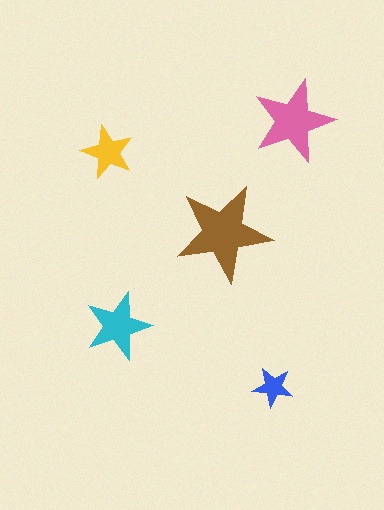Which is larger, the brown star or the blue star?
The brown one.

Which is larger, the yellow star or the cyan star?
The cyan one.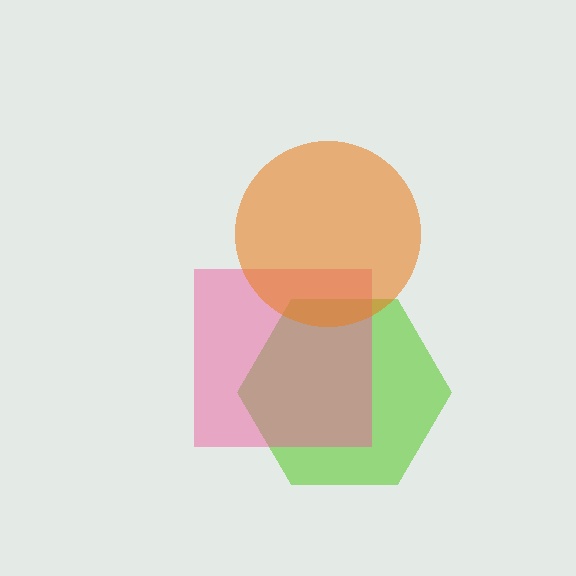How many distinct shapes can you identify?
There are 3 distinct shapes: a lime hexagon, a pink square, an orange circle.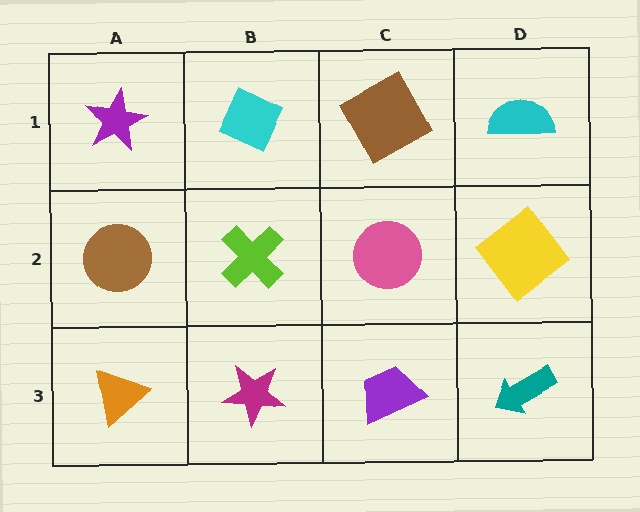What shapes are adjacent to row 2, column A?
A purple star (row 1, column A), an orange triangle (row 3, column A), a lime cross (row 2, column B).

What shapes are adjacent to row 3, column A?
A brown circle (row 2, column A), a magenta star (row 3, column B).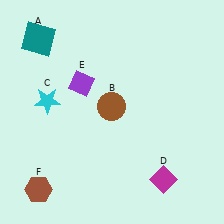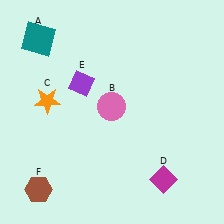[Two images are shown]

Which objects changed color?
B changed from brown to pink. C changed from cyan to orange.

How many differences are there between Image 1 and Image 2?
There are 2 differences between the two images.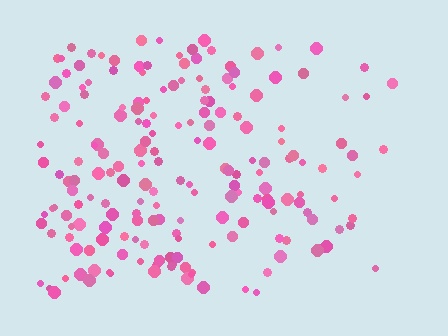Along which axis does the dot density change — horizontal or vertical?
Horizontal.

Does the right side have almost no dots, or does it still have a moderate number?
Still a moderate number, just noticeably fewer than the left.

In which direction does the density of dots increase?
From right to left, with the left side densest.